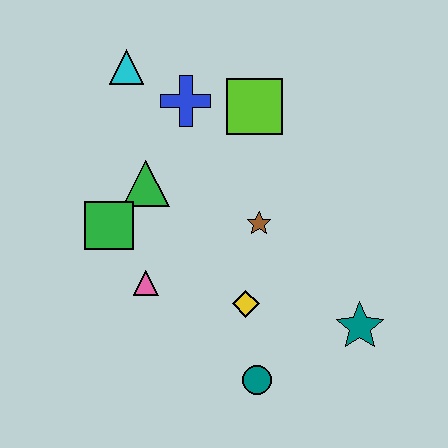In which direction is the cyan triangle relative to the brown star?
The cyan triangle is above the brown star.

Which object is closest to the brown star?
The yellow diamond is closest to the brown star.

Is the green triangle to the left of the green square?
No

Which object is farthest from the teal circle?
The cyan triangle is farthest from the teal circle.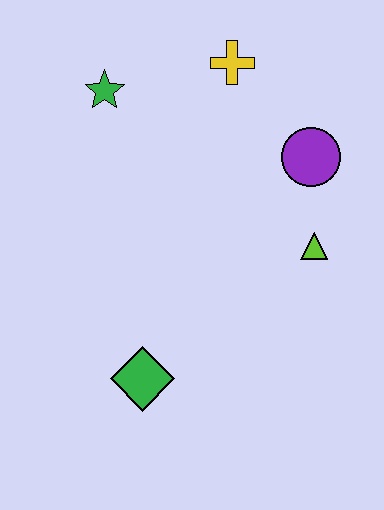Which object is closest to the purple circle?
The lime triangle is closest to the purple circle.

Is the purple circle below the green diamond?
No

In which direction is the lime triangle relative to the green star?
The lime triangle is to the right of the green star.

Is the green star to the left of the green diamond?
Yes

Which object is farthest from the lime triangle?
The green star is farthest from the lime triangle.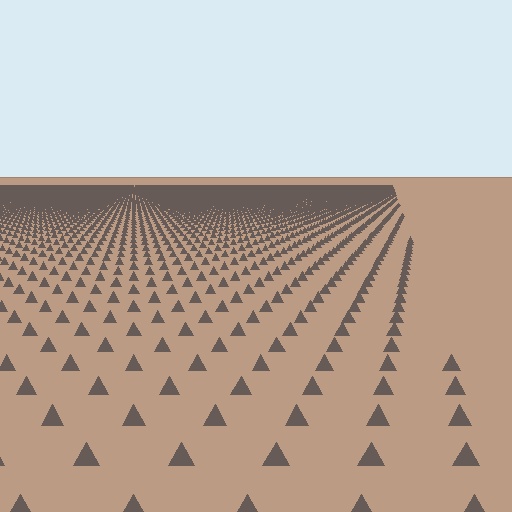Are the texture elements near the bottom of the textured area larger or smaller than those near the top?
Larger. Near the bottom, elements are closer to the viewer and appear at a bigger on-screen size.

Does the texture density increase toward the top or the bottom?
Density increases toward the top.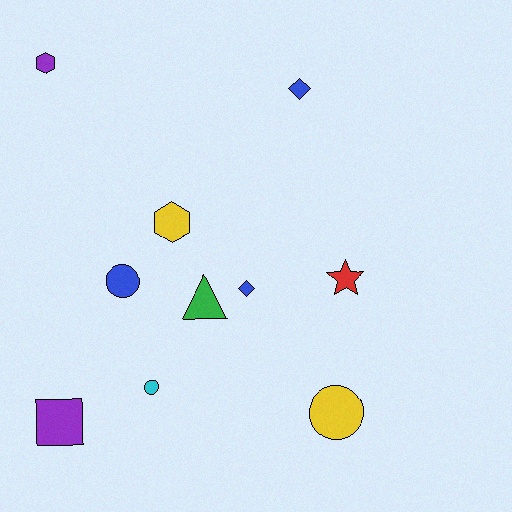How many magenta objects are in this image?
There are no magenta objects.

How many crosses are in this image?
There are no crosses.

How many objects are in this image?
There are 10 objects.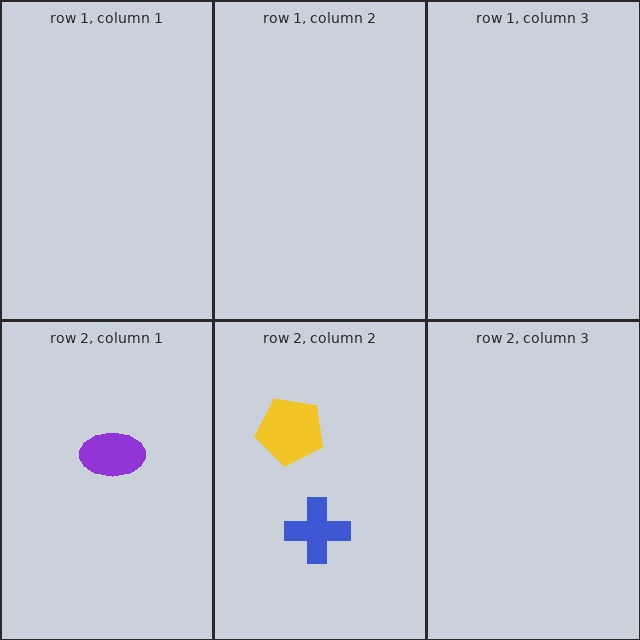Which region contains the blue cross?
The row 2, column 2 region.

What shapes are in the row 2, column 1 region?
The purple ellipse.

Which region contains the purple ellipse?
The row 2, column 1 region.